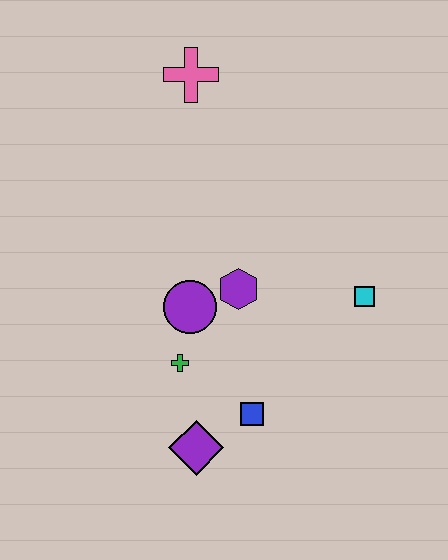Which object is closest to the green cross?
The purple circle is closest to the green cross.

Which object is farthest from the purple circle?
The pink cross is farthest from the purple circle.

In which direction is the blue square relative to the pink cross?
The blue square is below the pink cross.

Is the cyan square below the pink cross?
Yes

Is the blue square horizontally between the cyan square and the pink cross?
Yes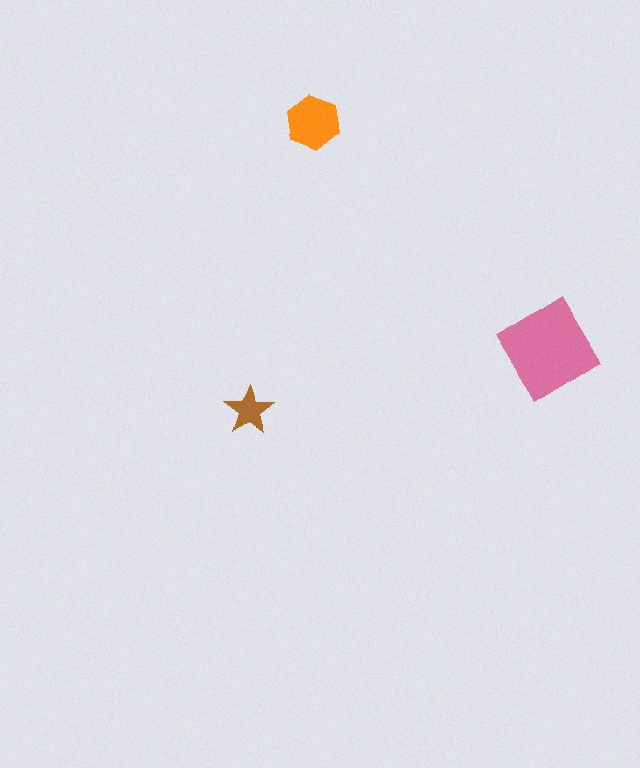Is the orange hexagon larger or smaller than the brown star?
Larger.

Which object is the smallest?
The brown star.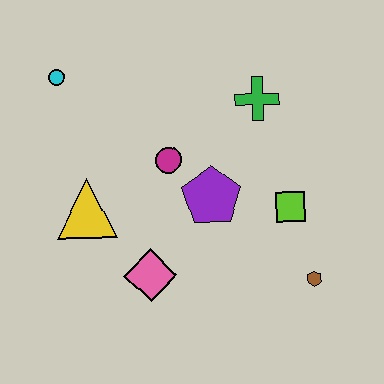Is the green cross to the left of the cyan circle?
No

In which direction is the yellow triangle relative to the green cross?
The yellow triangle is to the left of the green cross.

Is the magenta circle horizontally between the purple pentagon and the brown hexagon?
No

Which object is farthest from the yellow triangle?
The brown hexagon is farthest from the yellow triangle.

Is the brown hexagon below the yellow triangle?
Yes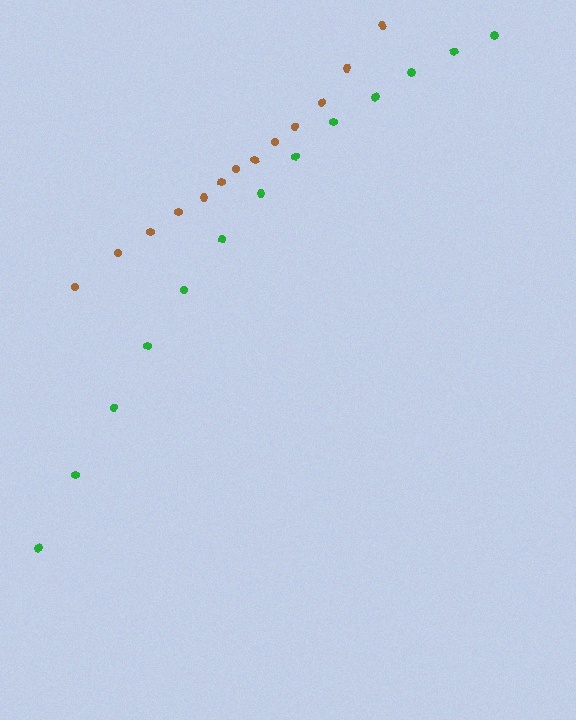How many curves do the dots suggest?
There are 2 distinct paths.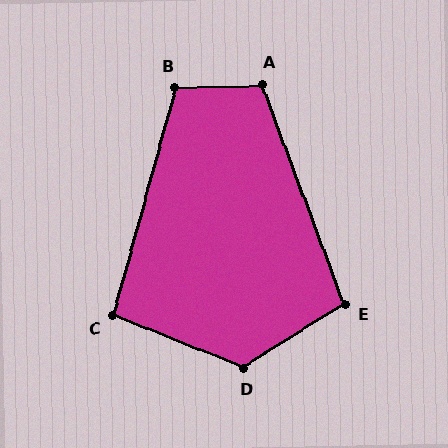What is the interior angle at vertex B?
Approximately 107 degrees (obtuse).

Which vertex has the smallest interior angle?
C, at approximately 96 degrees.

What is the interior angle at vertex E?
Approximately 102 degrees (obtuse).